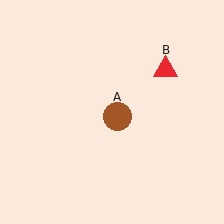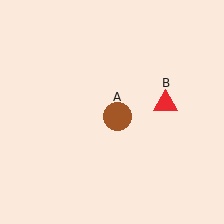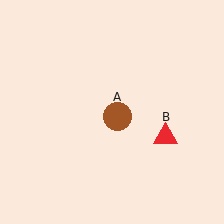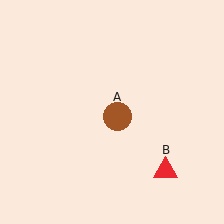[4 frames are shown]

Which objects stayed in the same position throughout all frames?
Brown circle (object A) remained stationary.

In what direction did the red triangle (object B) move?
The red triangle (object B) moved down.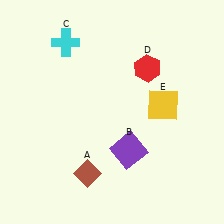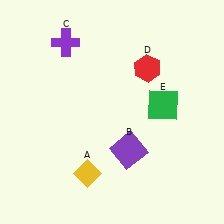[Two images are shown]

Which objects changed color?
A changed from brown to yellow. C changed from cyan to purple. E changed from yellow to green.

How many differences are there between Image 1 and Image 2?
There are 3 differences between the two images.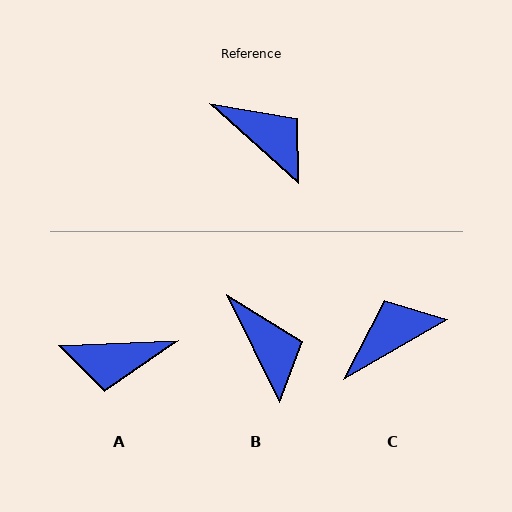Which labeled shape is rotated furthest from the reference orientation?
A, about 136 degrees away.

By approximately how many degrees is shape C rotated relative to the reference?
Approximately 72 degrees counter-clockwise.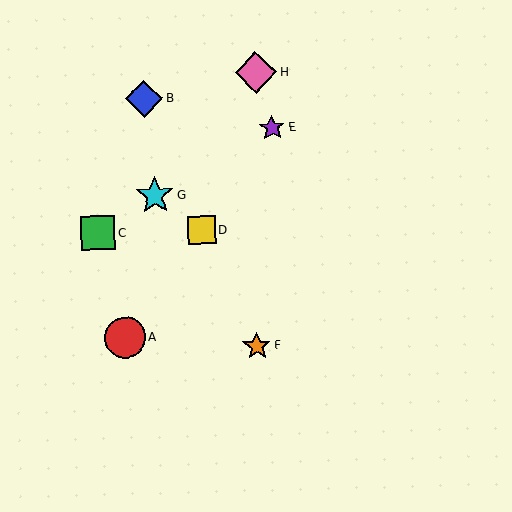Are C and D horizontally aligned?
Yes, both are at y≈233.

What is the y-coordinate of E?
Object E is at y≈128.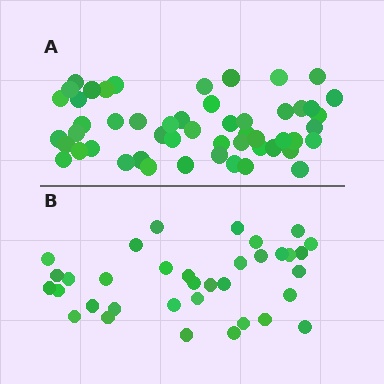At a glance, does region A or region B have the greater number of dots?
Region A (the top region) has more dots.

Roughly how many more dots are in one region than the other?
Region A has approximately 15 more dots than region B.